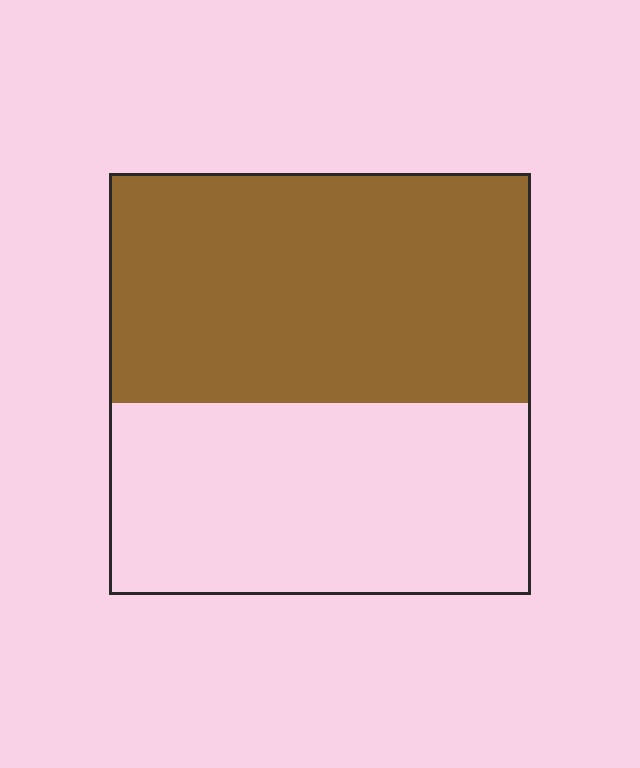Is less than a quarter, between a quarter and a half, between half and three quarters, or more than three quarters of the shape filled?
Between half and three quarters.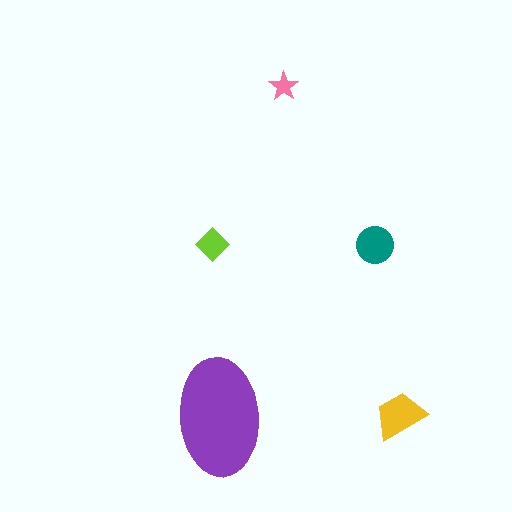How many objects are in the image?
There are 5 objects in the image.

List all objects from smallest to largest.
The pink star, the lime diamond, the teal circle, the yellow trapezoid, the purple ellipse.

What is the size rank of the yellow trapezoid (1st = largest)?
2nd.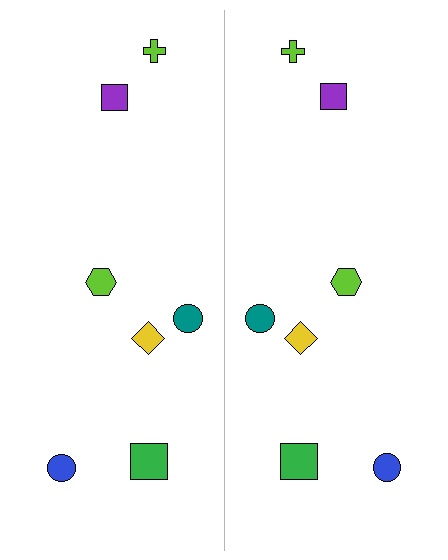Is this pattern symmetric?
Yes, this pattern has bilateral (reflection) symmetry.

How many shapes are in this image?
There are 14 shapes in this image.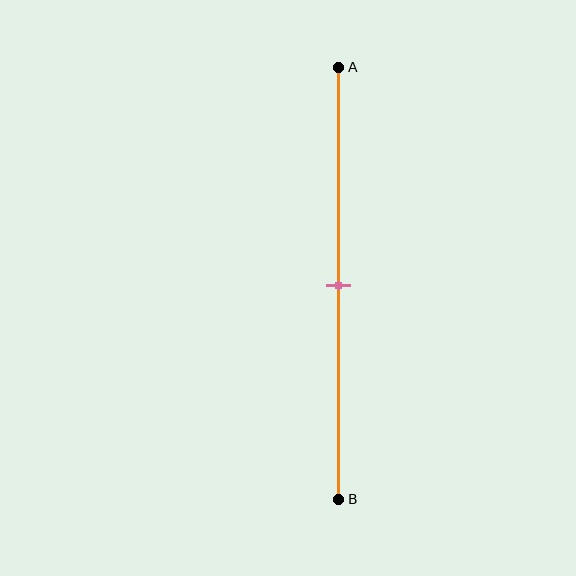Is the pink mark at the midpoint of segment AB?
Yes, the mark is approximately at the midpoint.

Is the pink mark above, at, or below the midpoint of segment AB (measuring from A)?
The pink mark is approximately at the midpoint of segment AB.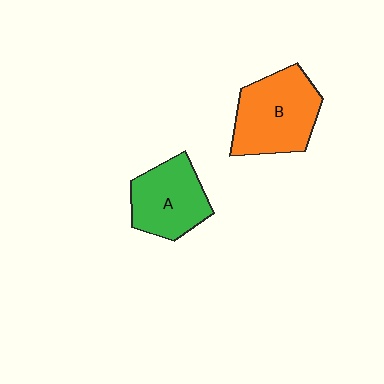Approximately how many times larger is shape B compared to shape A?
Approximately 1.2 times.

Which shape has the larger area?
Shape B (orange).